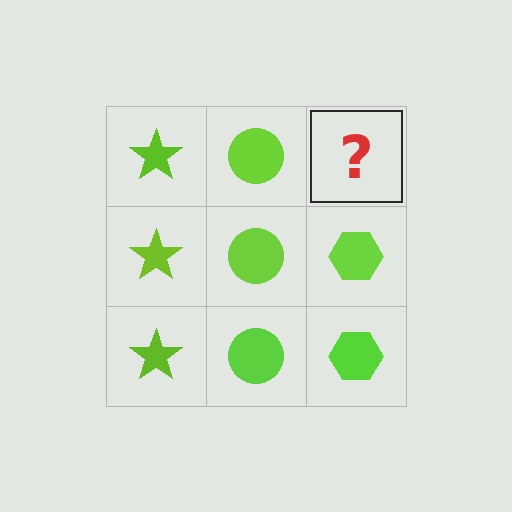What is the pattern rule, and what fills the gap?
The rule is that each column has a consistent shape. The gap should be filled with a lime hexagon.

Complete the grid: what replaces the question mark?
The question mark should be replaced with a lime hexagon.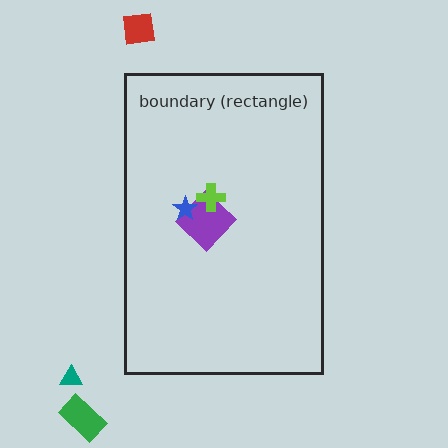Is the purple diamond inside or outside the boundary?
Inside.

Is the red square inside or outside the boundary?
Outside.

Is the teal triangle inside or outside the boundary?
Outside.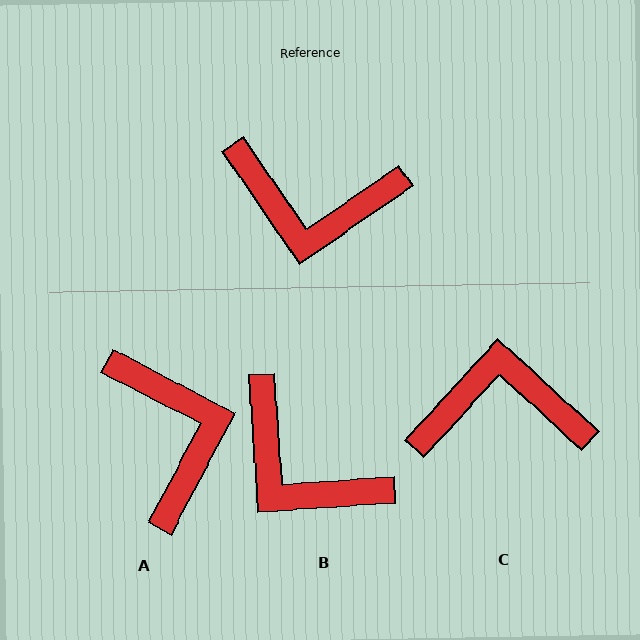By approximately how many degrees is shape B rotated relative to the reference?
Approximately 31 degrees clockwise.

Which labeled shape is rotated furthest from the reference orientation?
C, about 167 degrees away.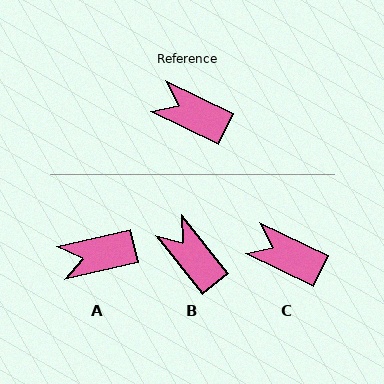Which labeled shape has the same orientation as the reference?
C.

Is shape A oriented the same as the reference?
No, it is off by about 39 degrees.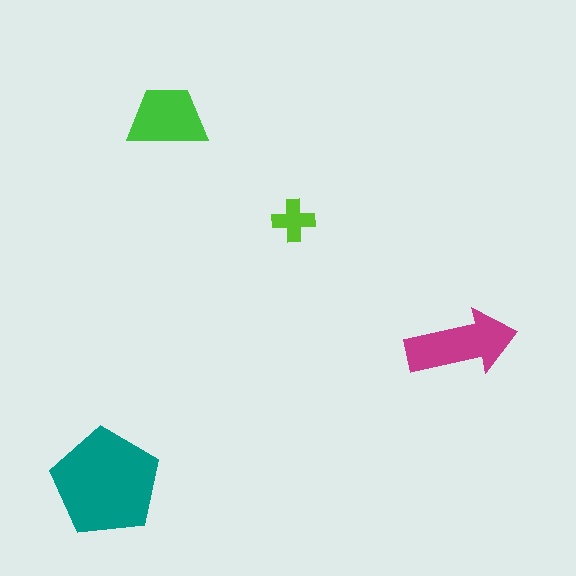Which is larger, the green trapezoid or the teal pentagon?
The teal pentagon.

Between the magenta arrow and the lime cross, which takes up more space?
The magenta arrow.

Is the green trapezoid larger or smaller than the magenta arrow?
Smaller.